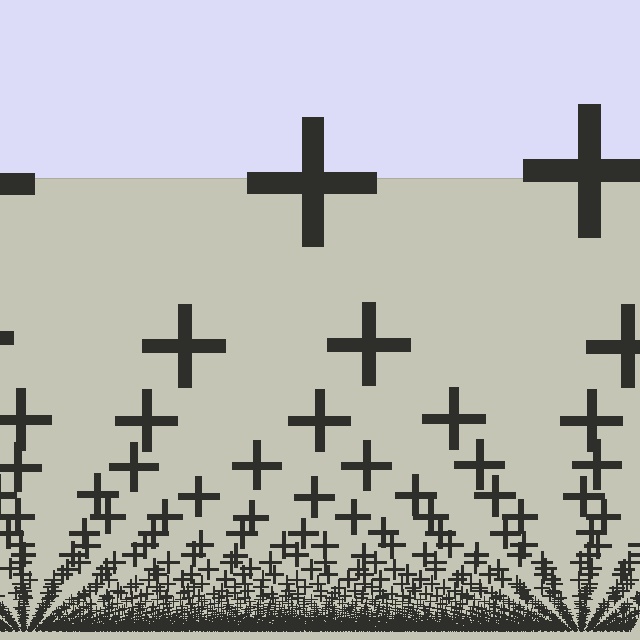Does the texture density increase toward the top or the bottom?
Density increases toward the bottom.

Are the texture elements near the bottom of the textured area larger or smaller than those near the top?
Smaller. The gradient is inverted — elements near the bottom are smaller and denser.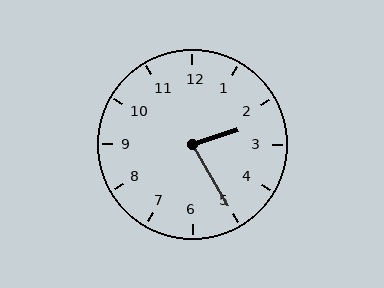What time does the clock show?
2:25.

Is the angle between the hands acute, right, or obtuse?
It is acute.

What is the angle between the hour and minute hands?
Approximately 78 degrees.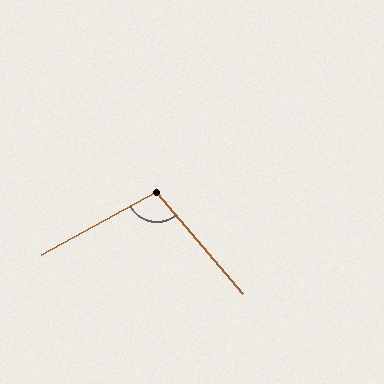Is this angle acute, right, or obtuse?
It is obtuse.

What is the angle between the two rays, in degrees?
Approximately 102 degrees.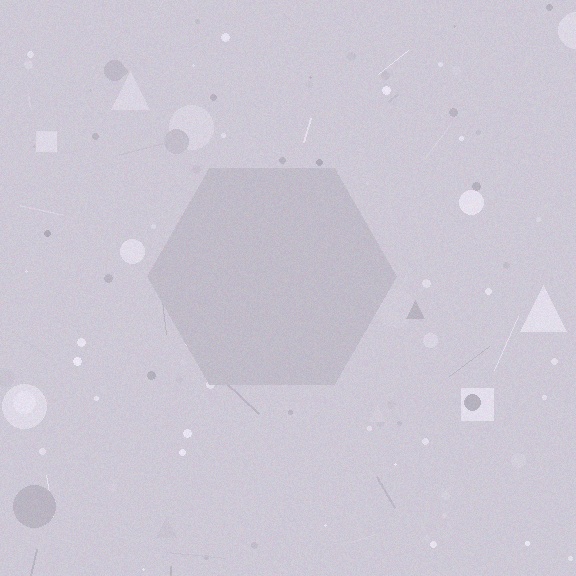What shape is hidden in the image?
A hexagon is hidden in the image.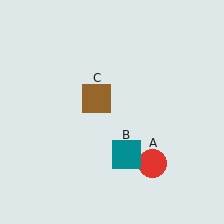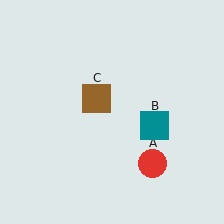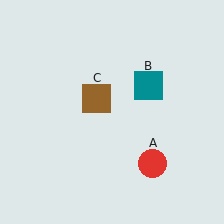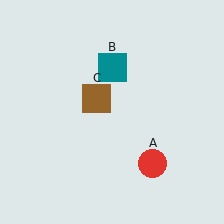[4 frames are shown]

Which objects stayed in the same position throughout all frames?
Red circle (object A) and brown square (object C) remained stationary.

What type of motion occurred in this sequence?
The teal square (object B) rotated counterclockwise around the center of the scene.